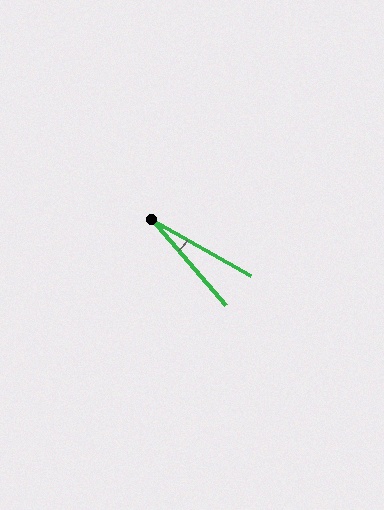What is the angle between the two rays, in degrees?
Approximately 20 degrees.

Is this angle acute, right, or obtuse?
It is acute.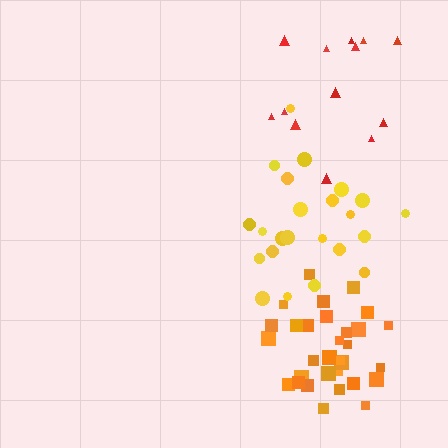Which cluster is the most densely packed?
Orange.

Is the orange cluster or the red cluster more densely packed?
Orange.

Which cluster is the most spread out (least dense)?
Red.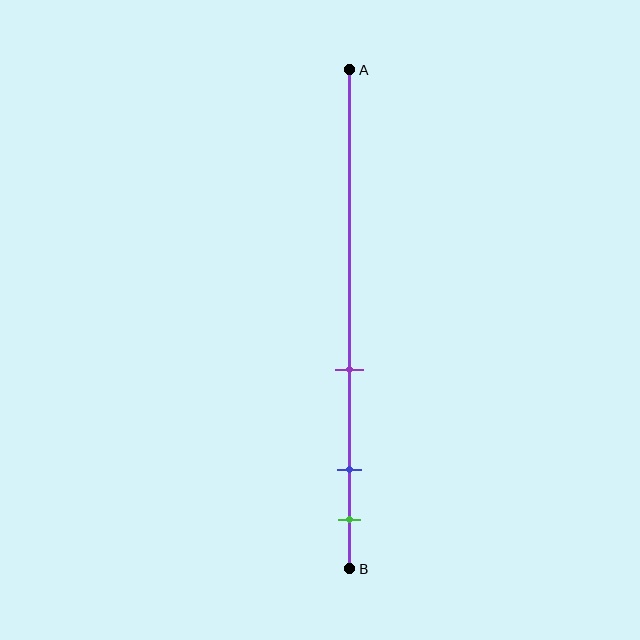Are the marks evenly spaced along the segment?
No, the marks are not evenly spaced.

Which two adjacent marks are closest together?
The blue and green marks are the closest adjacent pair.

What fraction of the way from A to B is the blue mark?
The blue mark is approximately 80% (0.8) of the way from A to B.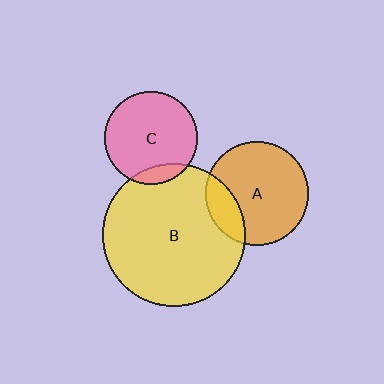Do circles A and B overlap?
Yes.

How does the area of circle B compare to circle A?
Approximately 1.9 times.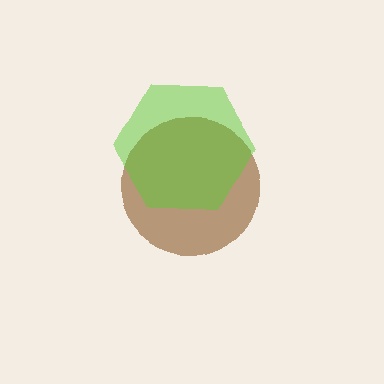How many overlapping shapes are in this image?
There are 2 overlapping shapes in the image.